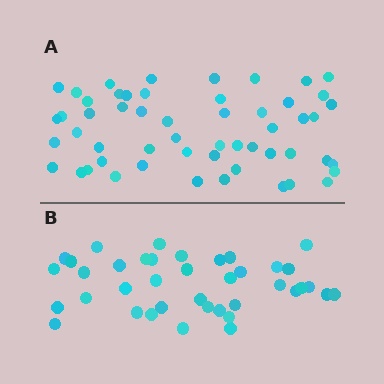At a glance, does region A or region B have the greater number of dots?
Region A (the top region) has more dots.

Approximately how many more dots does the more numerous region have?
Region A has approximately 15 more dots than region B.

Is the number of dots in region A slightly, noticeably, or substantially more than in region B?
Region A has noticeably more, but not dramatically so. The ratio is roughly 1.4 to 1.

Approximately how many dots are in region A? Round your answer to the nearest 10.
About 50 dots. (The exact count is 54, which rounds to 50.)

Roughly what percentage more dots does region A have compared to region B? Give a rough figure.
About 40% more.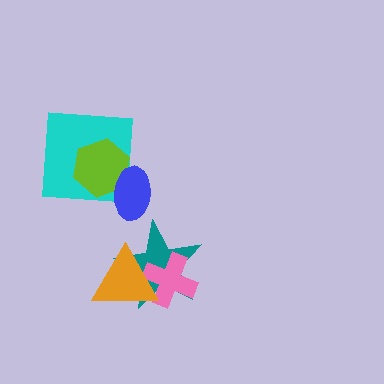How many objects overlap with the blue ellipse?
2 objects overlap with the blue ellipse.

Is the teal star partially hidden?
Yes, it is partially covered by another shape.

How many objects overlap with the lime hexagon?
2 objects overlap with the lime hexagon.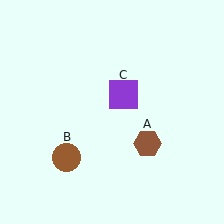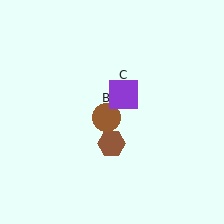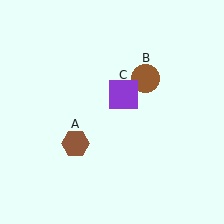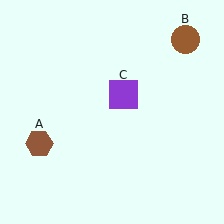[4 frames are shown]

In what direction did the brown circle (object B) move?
The brown circle (object B) moved up and to the right.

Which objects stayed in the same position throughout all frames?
Purple square (object C) remained stationary.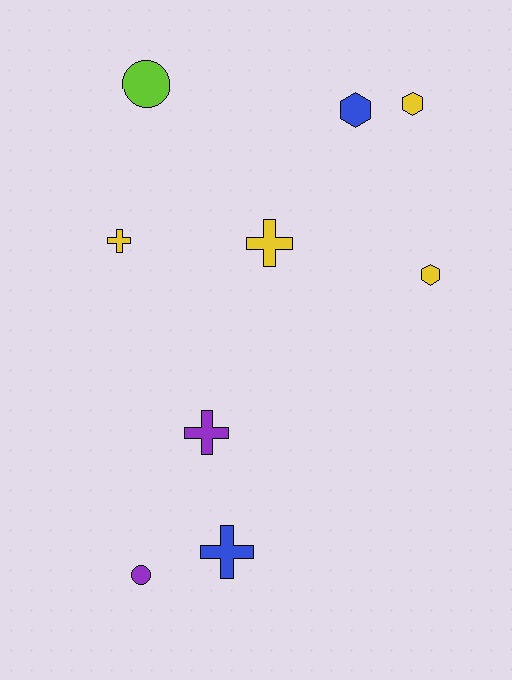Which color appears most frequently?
Yellow, with 4 objects.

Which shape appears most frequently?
Cross, with 4 objects.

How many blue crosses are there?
There is 1 blue cross.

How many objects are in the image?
There are 9 objects.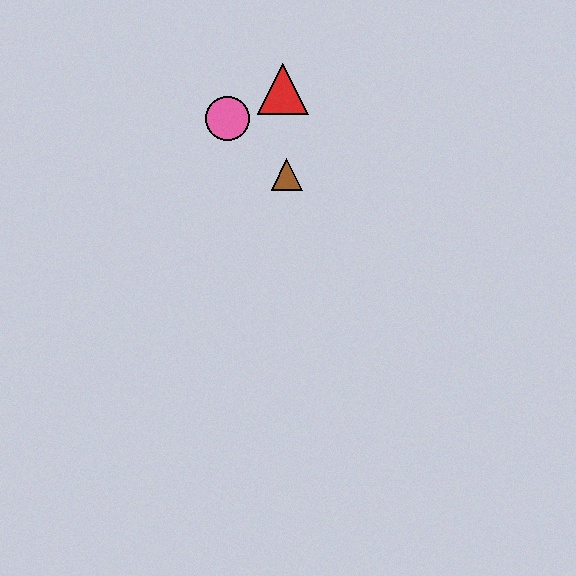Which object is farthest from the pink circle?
The brown triangle is farthest from the pink circle.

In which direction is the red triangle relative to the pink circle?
The red triangle is to the right of the pink circle.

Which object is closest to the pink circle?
The red triangle is closest to the pink circle.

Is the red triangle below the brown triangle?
No